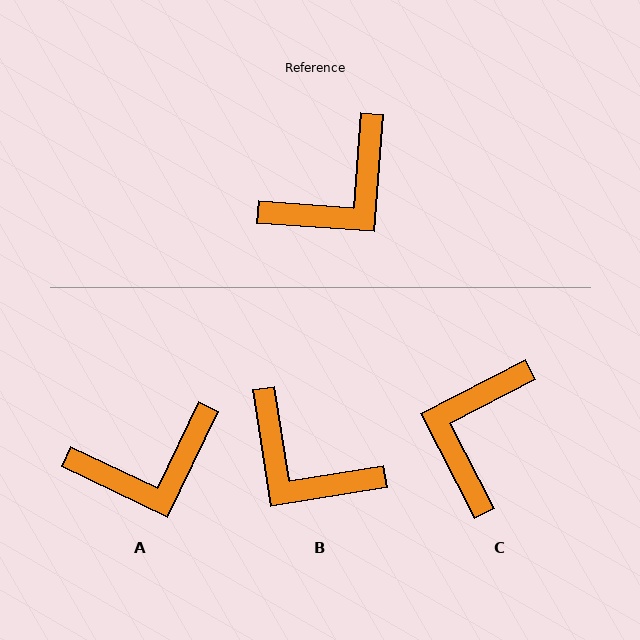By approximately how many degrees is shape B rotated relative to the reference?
Approximately 77 degrees clockwise.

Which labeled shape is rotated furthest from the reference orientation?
C, about 148 degrees away.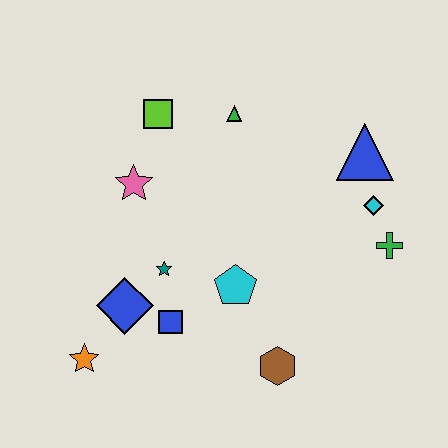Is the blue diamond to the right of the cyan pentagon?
No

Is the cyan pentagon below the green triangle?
Yes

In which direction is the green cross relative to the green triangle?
The green cross is to the right of the green triangle.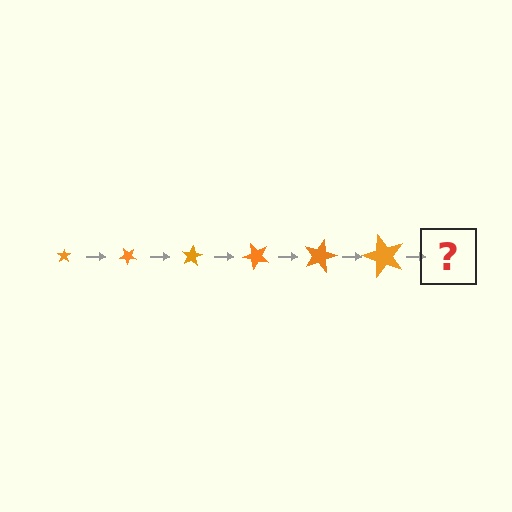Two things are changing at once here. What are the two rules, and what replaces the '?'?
The two rules are that the star grows larger each step and it rotates 40 degrees each step. The '?' should be a star, larger than the previous one and rotated 240 degrees from the start.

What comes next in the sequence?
The next element should be a star, larger than the previous one and rotated 240 degrees from the start.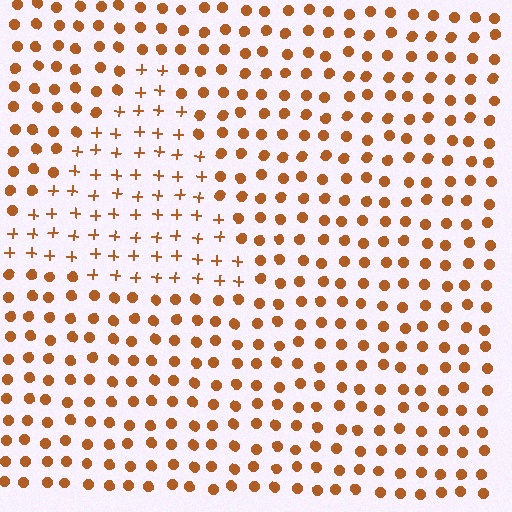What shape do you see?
I see a triangle.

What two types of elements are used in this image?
The image uses plus signs inside the triangle region and circles outside it.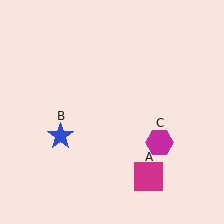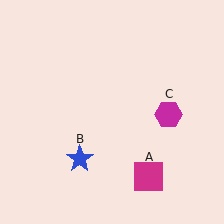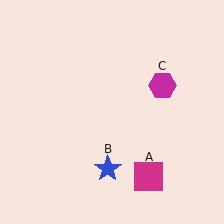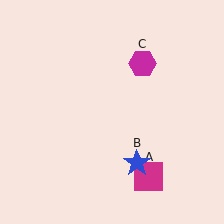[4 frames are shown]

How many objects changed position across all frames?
2 objects changed position: blue star (object B), magenta hexagon (object C).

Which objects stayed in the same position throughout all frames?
Magenta square (object A) remained stationary.